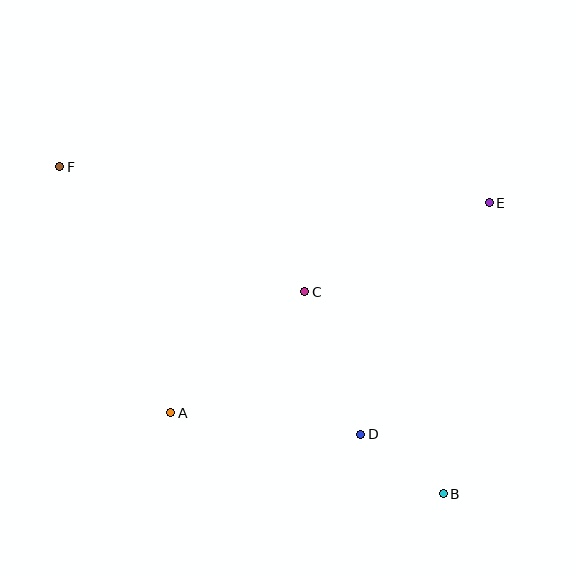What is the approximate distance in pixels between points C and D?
The distance between C and D is approximately 153 pixels.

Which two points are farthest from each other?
Points B and F are farthest from each other.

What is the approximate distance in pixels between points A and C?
The distance between A and C is approximately 180 pixels.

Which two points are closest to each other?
Points B and D are closest to each other.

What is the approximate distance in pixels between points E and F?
The distance between E and F is approximately 431 pixels.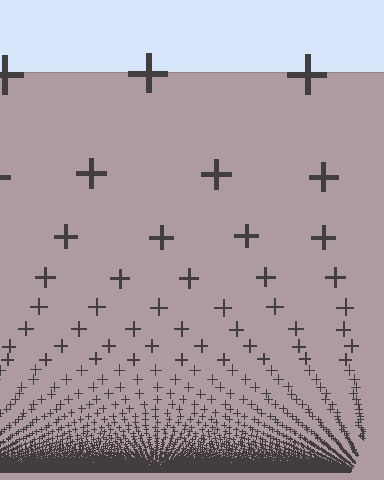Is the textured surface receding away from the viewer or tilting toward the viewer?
The surface appears to tilt toward the viewer. Texture elements get larger and sparser toward the top.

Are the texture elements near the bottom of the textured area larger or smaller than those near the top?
Smaller. The gradient is inverted — elements near the bottom are smaller and denser.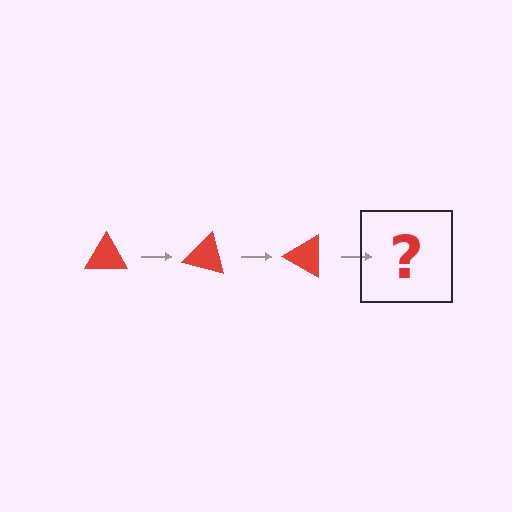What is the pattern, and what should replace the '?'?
The pattern is that the triangle rotates 15 degrees each step. The '?' should be a red triangle rotated 45 degrees.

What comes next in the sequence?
The next element should be a red triangle rotated 45 degrees.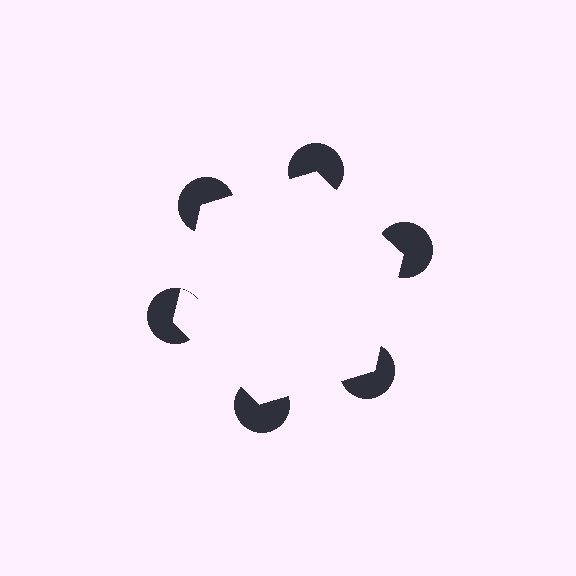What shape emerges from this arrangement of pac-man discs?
An illusory hexagon — its edges are inferred from the aligned wedge cuts in the pac-man discs, not physically drawn.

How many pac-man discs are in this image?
There are 6 — one at each vertex of the illusory hexagon.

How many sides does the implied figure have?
6 sides.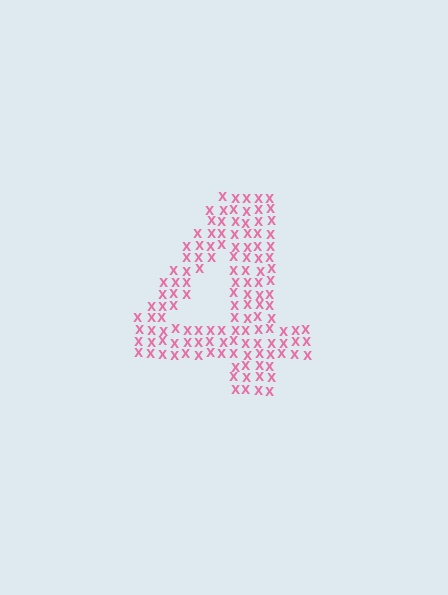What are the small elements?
The small elements are letter X's.